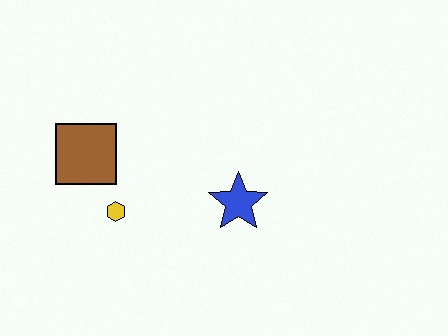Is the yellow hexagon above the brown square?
No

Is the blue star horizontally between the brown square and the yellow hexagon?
No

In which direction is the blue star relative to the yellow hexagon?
The blue star is to the right of the yellow hexagon.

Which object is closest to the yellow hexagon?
The brown square is closest to the yellow hexagon.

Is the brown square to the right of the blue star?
No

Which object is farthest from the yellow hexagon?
The blue star is farthest from the yellow hexagon.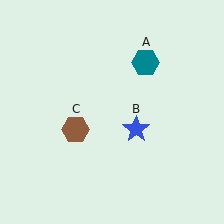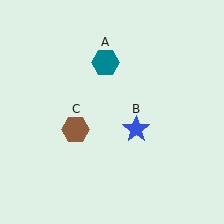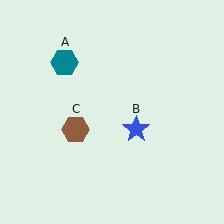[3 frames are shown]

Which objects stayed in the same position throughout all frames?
Blue star (object B) and brown hexagon (object C) remained stationary.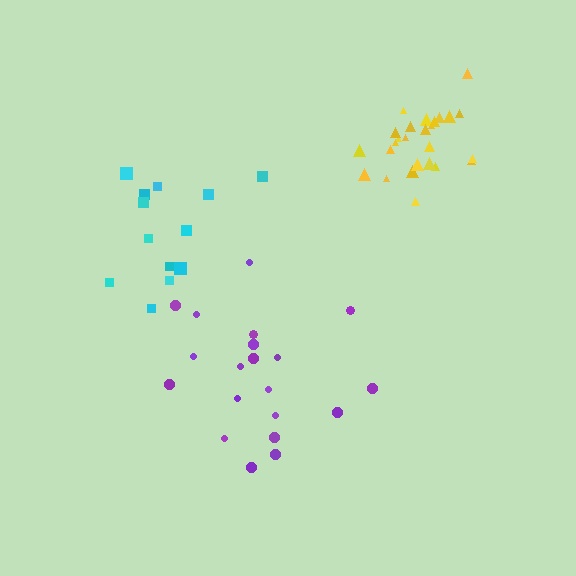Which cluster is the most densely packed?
Yellow.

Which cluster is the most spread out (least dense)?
Purple.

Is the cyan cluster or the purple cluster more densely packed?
Cyan.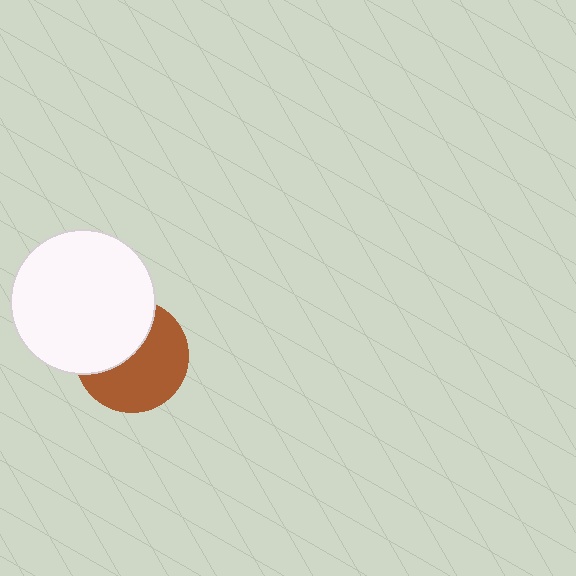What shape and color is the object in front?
The object in front is a white circle.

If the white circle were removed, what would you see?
You would see the complete brown circle.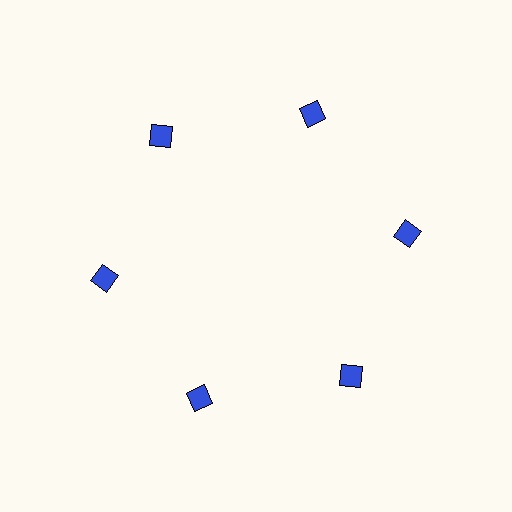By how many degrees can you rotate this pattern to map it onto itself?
The pattern maps onto itself every 60 degrees of rotation.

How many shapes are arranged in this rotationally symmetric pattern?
There are 6 shapes, arranged in 6 groups of 1.